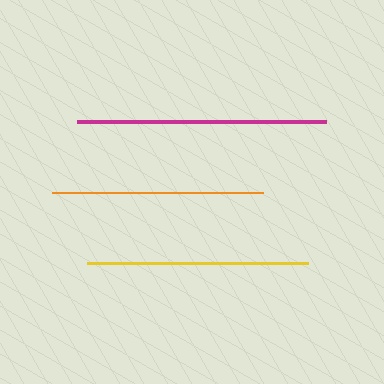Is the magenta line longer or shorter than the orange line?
The magenta line is longer than the orange line.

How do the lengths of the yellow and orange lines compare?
The yellow and orange lines are approximately the same length.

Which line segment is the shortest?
The orange line is the shortest at approximately 211 pixels.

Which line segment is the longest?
The magenta line is the longest at approximately 250 pixels.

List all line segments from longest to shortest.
From longest to shortest: magenta, yellow, orange.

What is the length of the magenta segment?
The magenta segment is approximately 250 pixels long.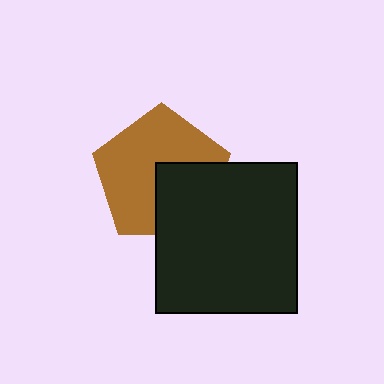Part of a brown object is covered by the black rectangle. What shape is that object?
It is a pentagon.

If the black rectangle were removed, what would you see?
You would see the complete brown pentagon.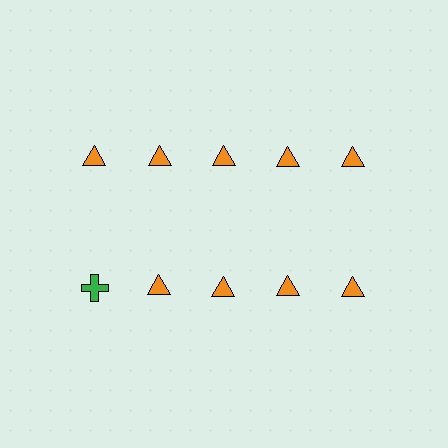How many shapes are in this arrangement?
There are 10 shapes arranged in a grid pattern.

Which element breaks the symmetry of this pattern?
The green cross in the second row, leftmost column breaks the symmetry. All other shapes are orange triangles.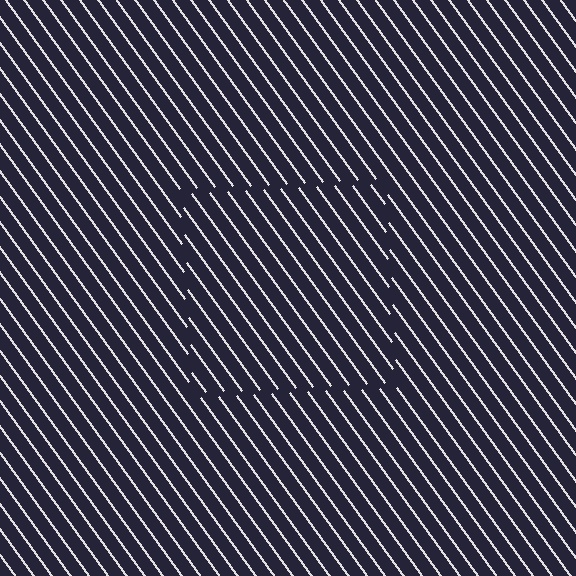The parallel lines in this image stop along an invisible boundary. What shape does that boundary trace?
An illusory square. The interior of the shape contains the same grating, shifted by half a period — the contour is defined by the phase discontinuity where line-ends from the inner and outer gratings abut.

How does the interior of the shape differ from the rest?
The interior of the shape contains the same grating, shifted by half a period — the contour is defined by the phase discontinuity where line-ends from the inner and outer gratings abut.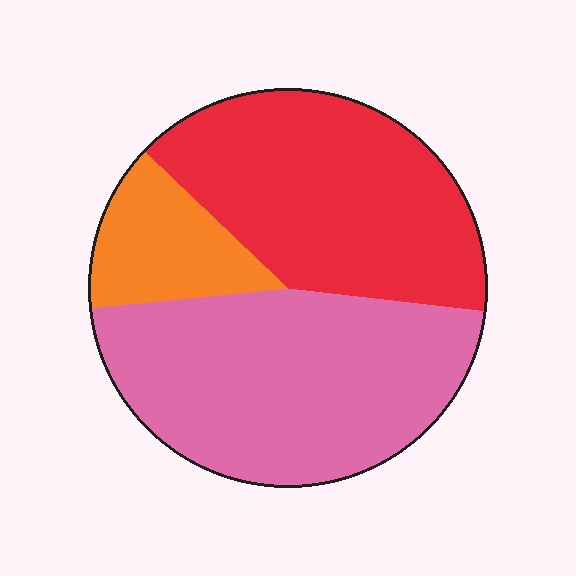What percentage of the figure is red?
Red covers about 40% of the figure.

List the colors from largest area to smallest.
From largest to smallest: pink, red, orange.